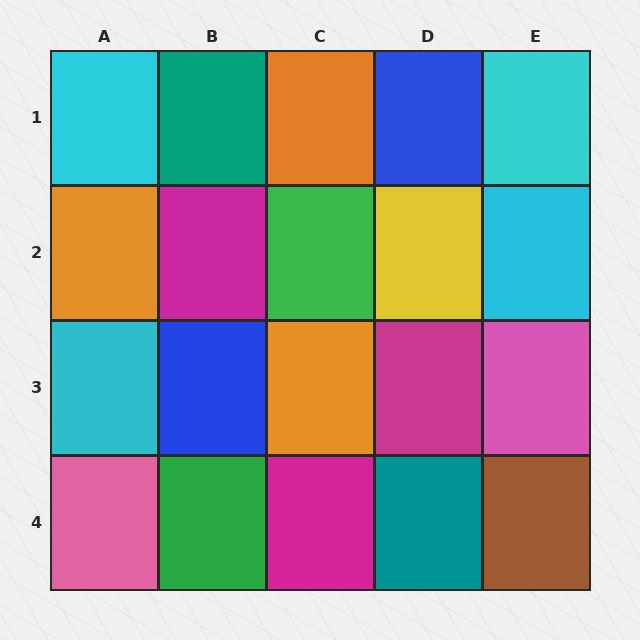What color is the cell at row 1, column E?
Cyan.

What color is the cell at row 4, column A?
Pink.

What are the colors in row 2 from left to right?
Orange, magenta, green, yellow, cyan.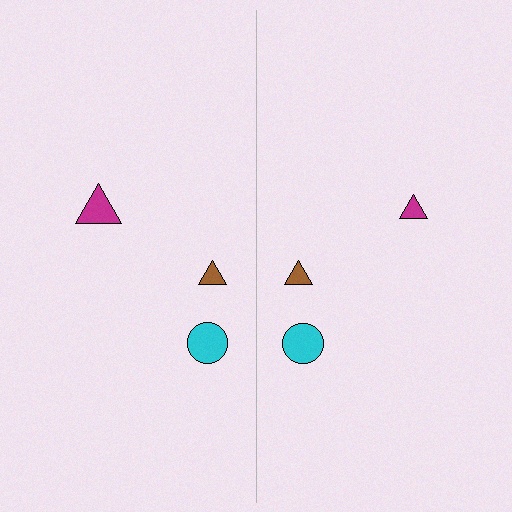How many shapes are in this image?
There are 6 shapes in this image.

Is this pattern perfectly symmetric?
No, the pattern is not perfectly symmetric. The magenta triangle on the right side has a different size than its mirror counterpart.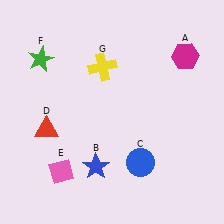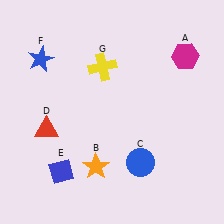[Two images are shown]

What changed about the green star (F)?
In Image 1, F is green. In Image 2, it changed to blue.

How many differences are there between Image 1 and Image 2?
There are 3 differences between the two images.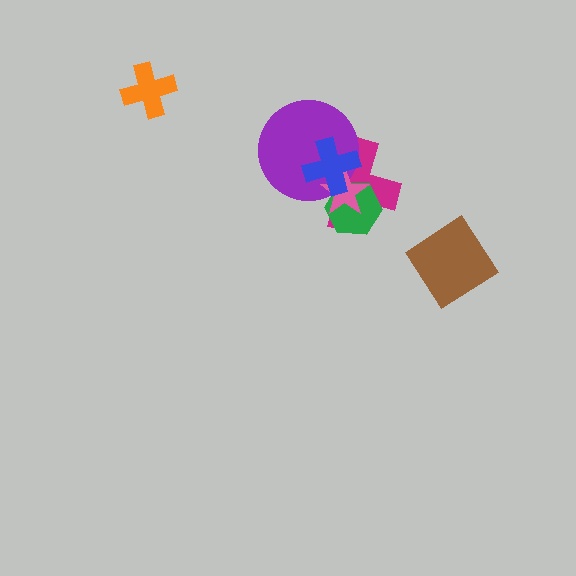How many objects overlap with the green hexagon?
3 objects overlap with the green hexagon.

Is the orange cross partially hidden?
No, no other shape covers it.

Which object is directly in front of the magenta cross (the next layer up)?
The purple circle is directly in front of the magenta cross.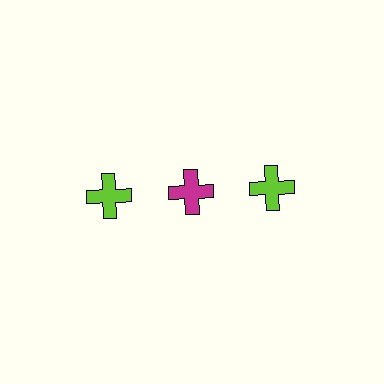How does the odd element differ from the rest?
It has a different color: magenta instead of lime.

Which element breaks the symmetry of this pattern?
The magenta cross in the top row, second from left column breaks the symmetry. All other shapes are lime crosses.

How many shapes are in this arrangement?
There are 3 shapes arranged in a grid pattern.